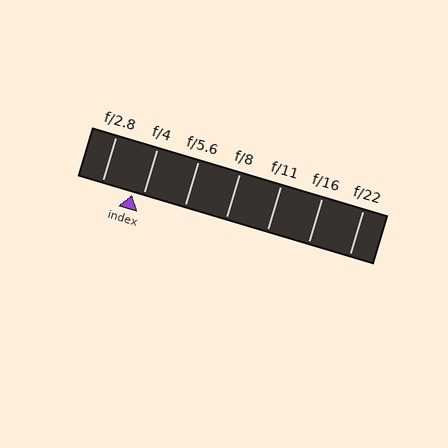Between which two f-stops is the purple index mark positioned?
The index mark is between f/2.8 and f/4.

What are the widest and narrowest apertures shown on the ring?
The widest aperture shown is f/2.8 and the narrowest is f/22.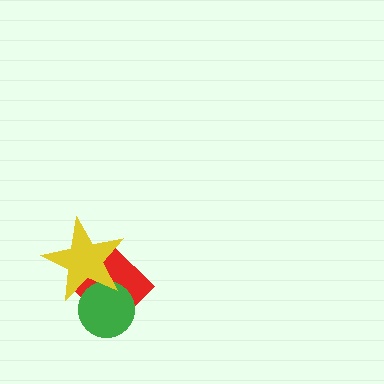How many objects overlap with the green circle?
2 objects overlap with the green circle.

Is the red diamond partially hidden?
Yes, it is partially covered by another shape.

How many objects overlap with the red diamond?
2 objects overlap with the red diamond.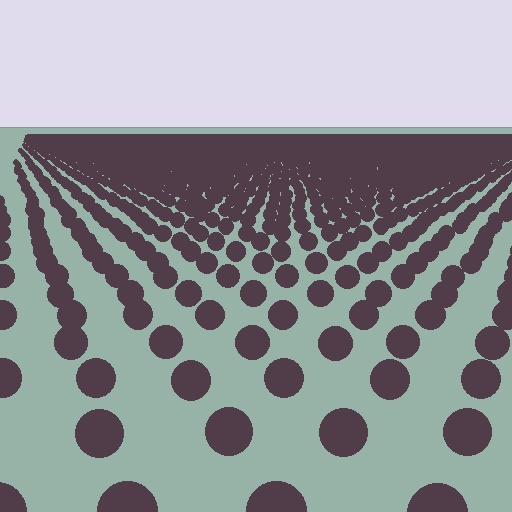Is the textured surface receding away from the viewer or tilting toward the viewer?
The surface is receding away from the viewer. Texture elements get smaller and denser toward the top.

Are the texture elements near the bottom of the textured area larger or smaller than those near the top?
Larger. Near the bottom, elements are closer to the viewer and appear at a bigger on-screen size.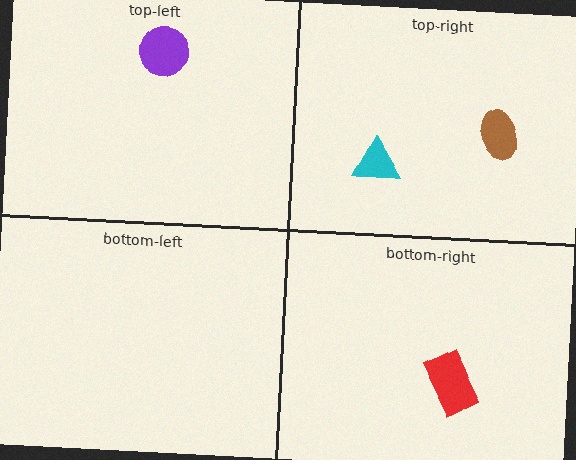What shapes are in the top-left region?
The purple circle.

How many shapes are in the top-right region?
2.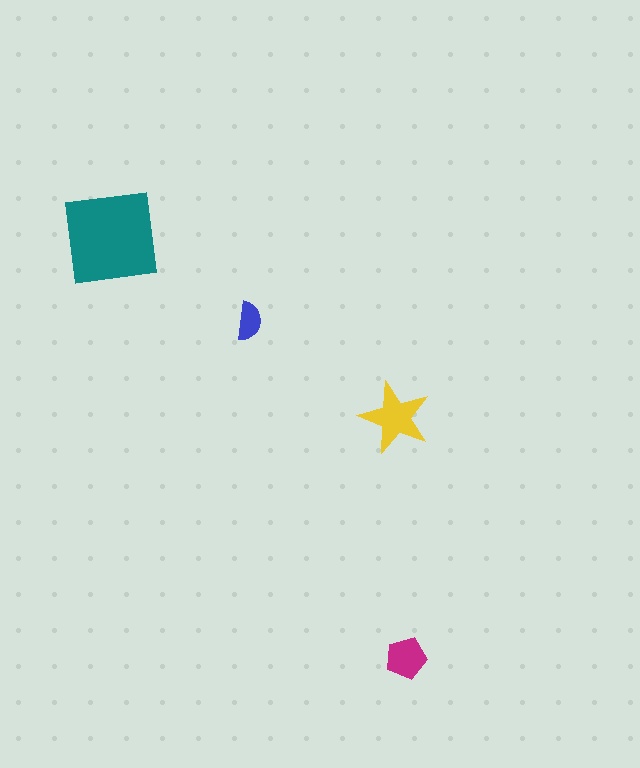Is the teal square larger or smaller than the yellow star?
Larger.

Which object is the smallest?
The blue semicircle.